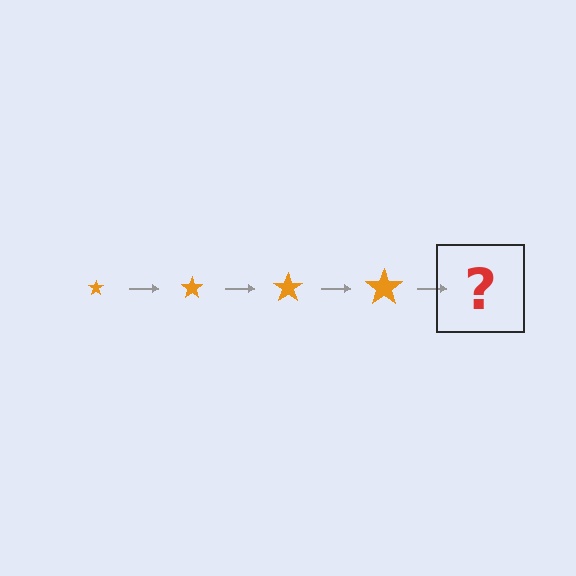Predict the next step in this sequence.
The next step is an orange star, larger than the previous one.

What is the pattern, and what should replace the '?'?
The pattern is that the star gets progressively larger each step. The '?' should be an orange star, larger than the previous one.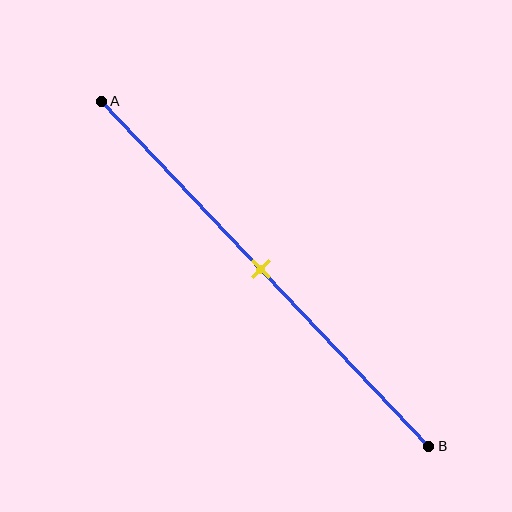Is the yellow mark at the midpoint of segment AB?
Yes, the mark is approximately at the midpoint.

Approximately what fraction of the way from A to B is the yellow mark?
The yellow mark is approximately 50% of the way from A to B.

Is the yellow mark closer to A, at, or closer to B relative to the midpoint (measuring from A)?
The yellow mark is approximately at the midpoint of segment AB.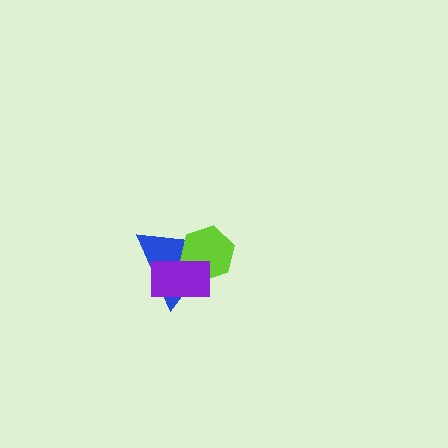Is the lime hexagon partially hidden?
Yes, it is partially covered by another shape.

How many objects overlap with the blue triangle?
2 objects overlap with the blue triangle.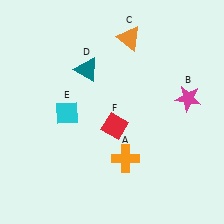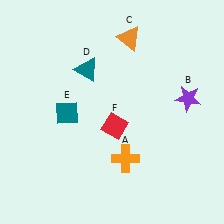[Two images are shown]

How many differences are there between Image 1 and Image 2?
There are 2 differences between the two images.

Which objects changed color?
B changed from magenta to purple. E changed from cyan to teal.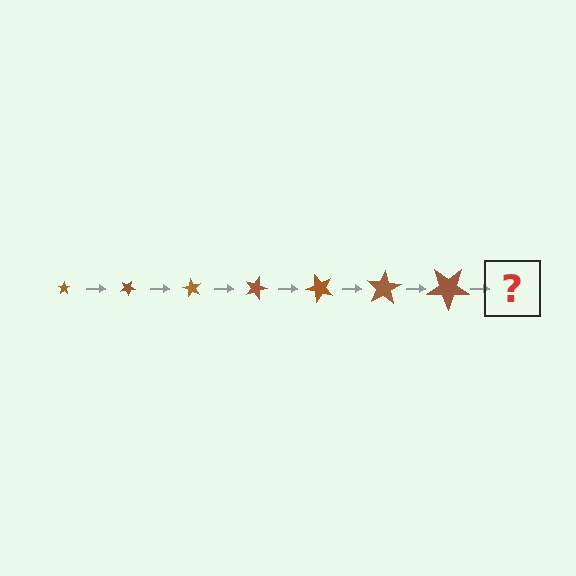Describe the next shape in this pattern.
It should be a star, larger than the previous one and rotated 210 degrees from the start.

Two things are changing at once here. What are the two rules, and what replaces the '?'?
The two rules are that the star grows larger each step and it rotates 30 degrees each step. The '?' should be a star, larger than the previous one and rotated 210 degrees from the start.